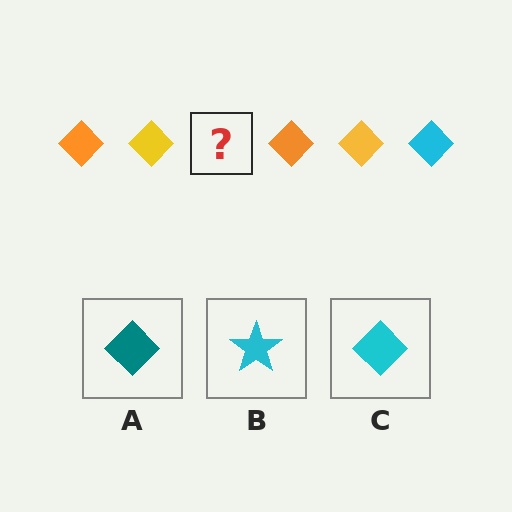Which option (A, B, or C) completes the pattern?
C.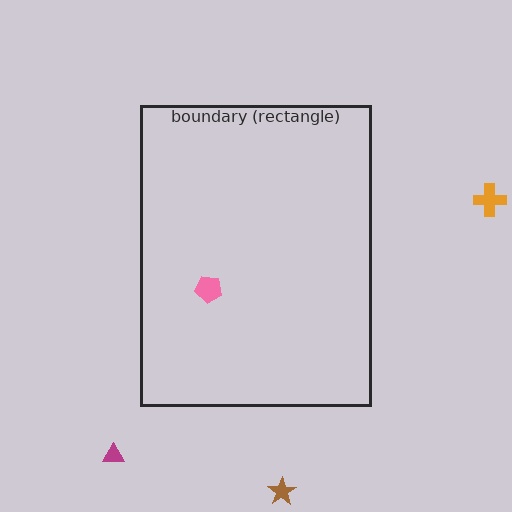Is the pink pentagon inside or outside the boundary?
Inside.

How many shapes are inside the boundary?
1 inside, 3 outside.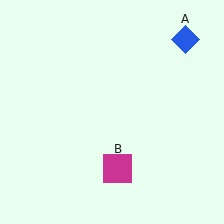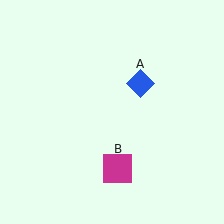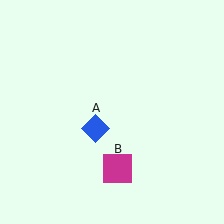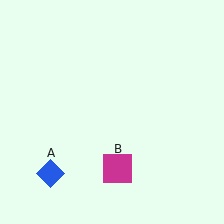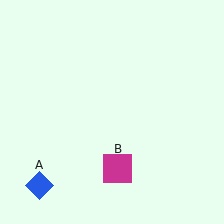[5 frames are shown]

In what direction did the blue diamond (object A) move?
The blue diamond (object A) moved down and to the left.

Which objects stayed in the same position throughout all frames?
Magenta square (object B) remained stationary.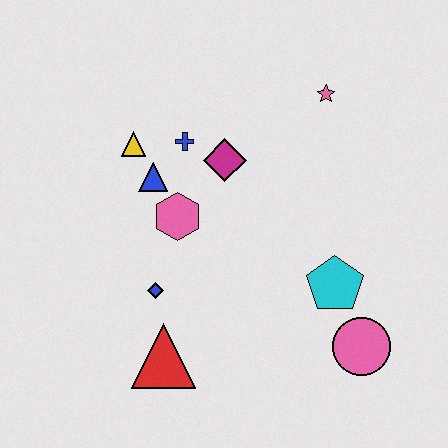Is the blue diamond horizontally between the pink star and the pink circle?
No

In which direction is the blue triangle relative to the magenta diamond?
The blue triangle is to the left of the magenta diamond.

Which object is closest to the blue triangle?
The yellow triangle is closest to the blue triangle.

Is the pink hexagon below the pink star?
Yes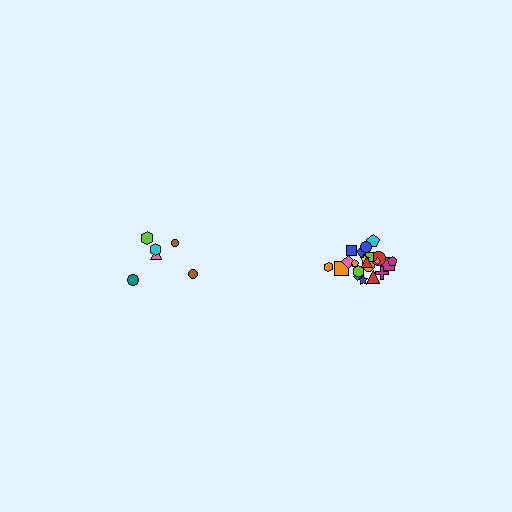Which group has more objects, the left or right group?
The right group.